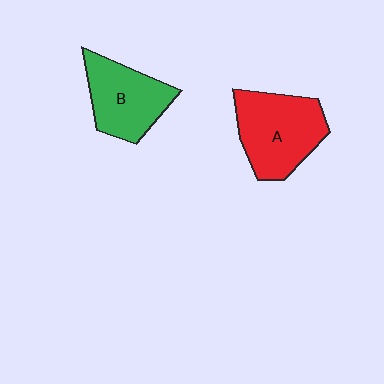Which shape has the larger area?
Shape A (red).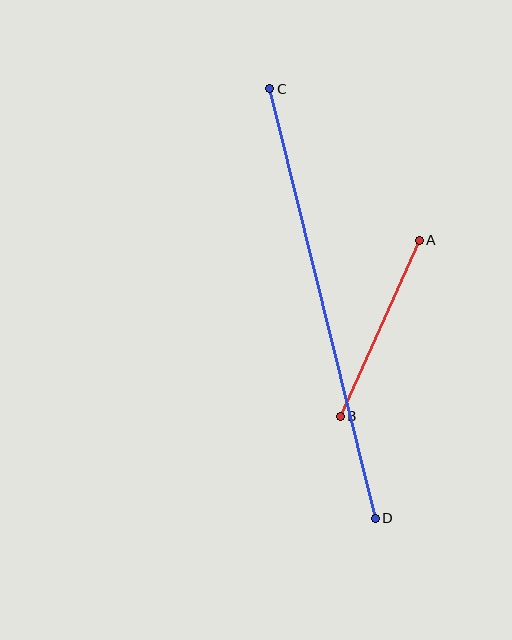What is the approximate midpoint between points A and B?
The midpoint is at approximately (380, 328) pixels.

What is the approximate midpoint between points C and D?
The midpoint is at approximately (322, 303) pixels.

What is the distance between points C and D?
The distance is approximately 442 pixels.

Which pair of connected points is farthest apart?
Points C and D are farthest apart.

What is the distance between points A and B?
The distance is approximately 193 pixels.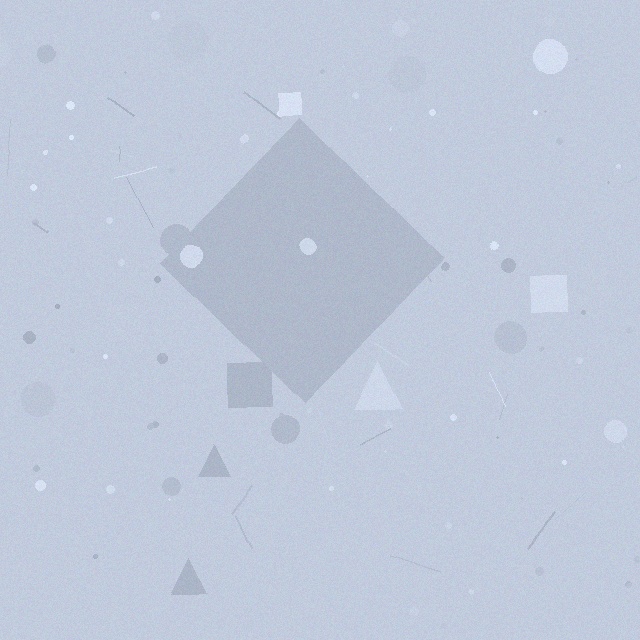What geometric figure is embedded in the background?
A diamond is embedded in the background.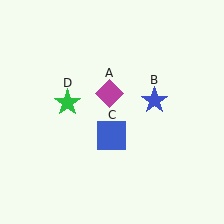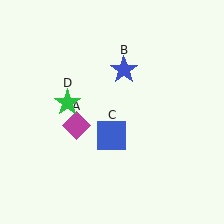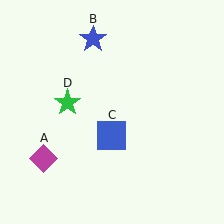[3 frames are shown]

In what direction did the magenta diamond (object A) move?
The magenta diamond (object A) moved down and to the left.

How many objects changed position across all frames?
2 objects changed position: magenta diamond (object A), blue star (object B).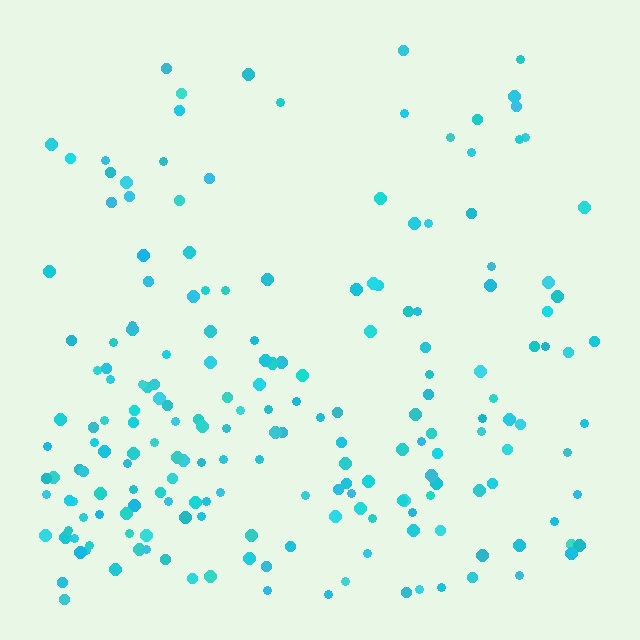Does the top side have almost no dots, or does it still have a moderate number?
Still a moderate number, just noticeably fewer than the bottom.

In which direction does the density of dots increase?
From top to bottom, with the bottom side densest.